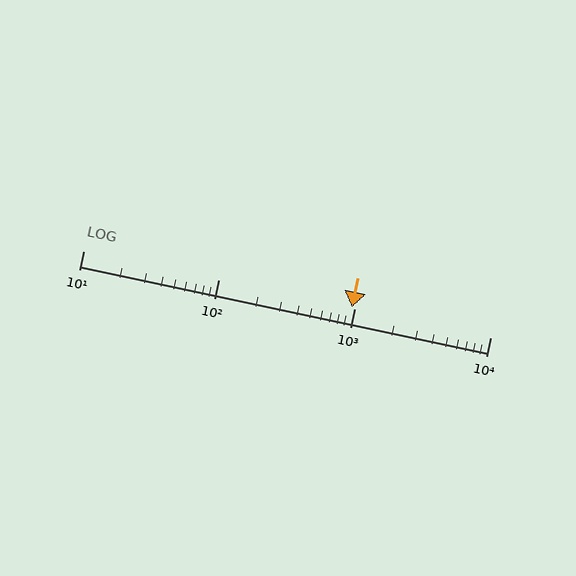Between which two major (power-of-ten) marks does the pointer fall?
The pointer is between 100 and 1000.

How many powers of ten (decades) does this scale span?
The scale spans 3 decades, from 10 to 10000.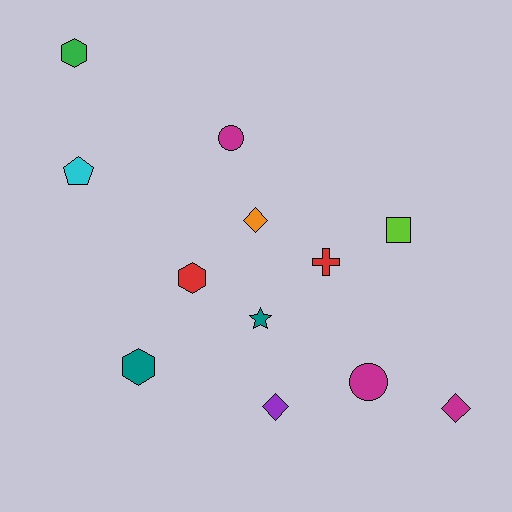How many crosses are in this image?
There is 1 cross.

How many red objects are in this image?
There are 2 red objects.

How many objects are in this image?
There are 12 objects.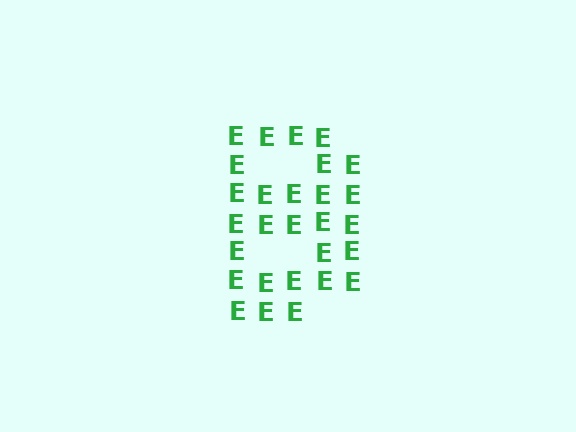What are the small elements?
The small elements are letter E's.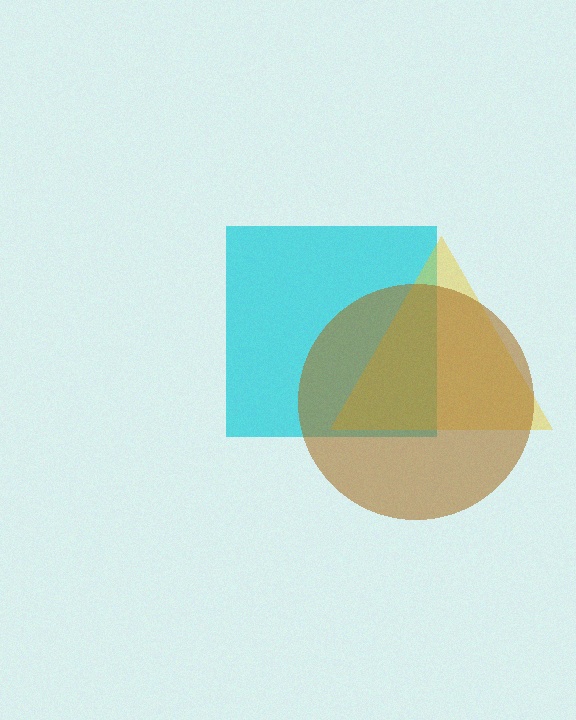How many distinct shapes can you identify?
There are 3 distinct shapes: a cyan square, a yellow triangle, a brown circle.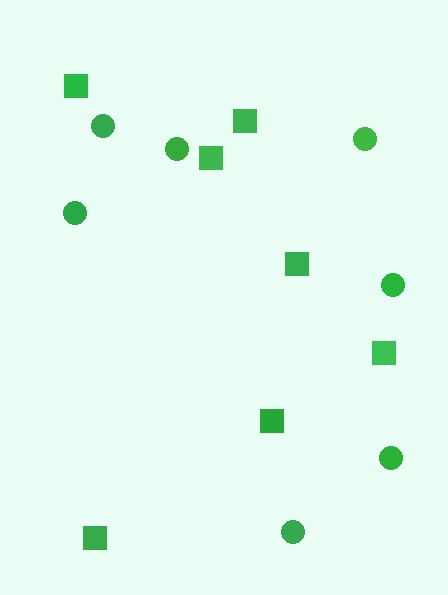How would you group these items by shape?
There are 2 groups: one group of squares (7) and one group of circles (7).